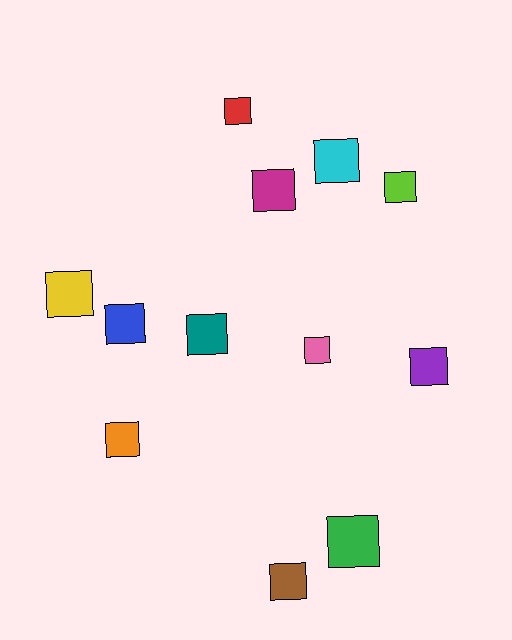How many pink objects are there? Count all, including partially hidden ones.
There is 1 pink object.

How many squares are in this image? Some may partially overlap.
There are 12 squares.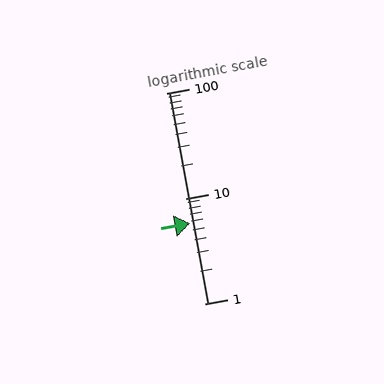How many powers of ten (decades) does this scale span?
The scale spans 2 decades, from 1 to 100.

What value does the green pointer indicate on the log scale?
The pointer indicates approximately 5.8.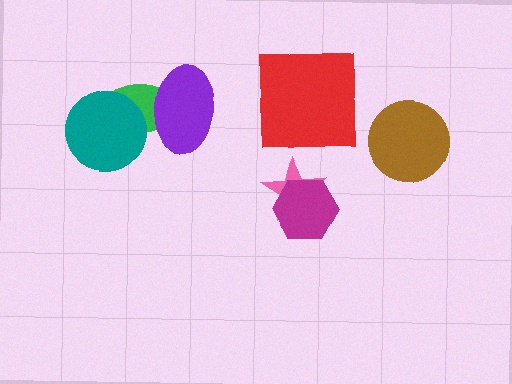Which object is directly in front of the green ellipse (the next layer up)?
The purple ellipse is directly in front of the green ellipse.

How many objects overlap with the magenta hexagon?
1 object overlaps with the magenta hexagon.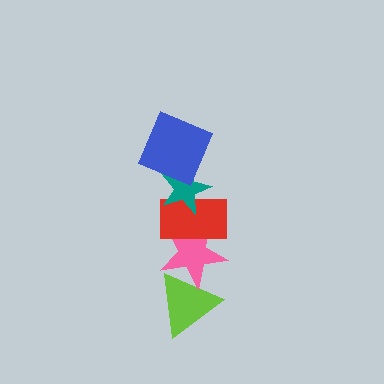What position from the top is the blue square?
The blue square is 1st from the top.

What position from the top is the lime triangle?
The lime triangle is 5th from the top.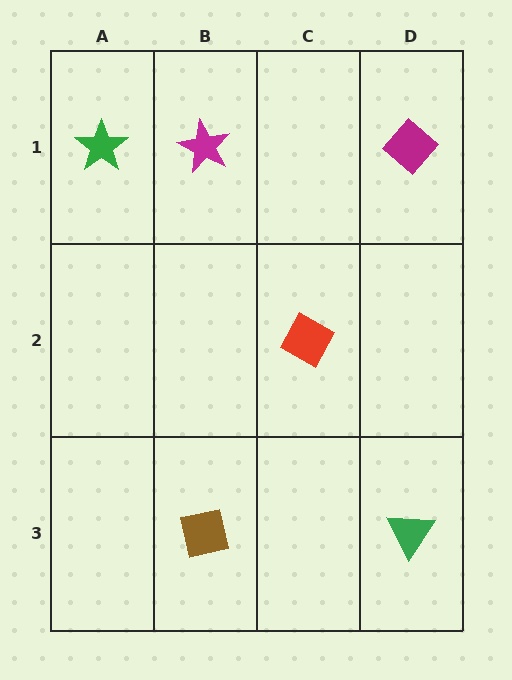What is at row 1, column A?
A green star.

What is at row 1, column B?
A magenta star.